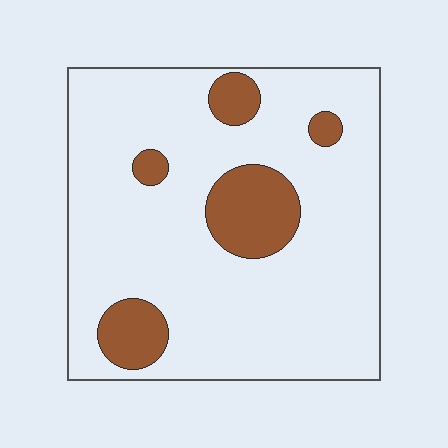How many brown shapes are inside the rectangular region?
5.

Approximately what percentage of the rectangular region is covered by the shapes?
Approximately 15%.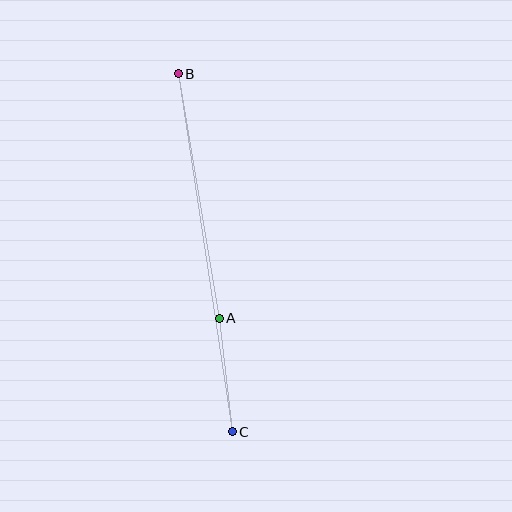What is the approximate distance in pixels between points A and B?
The distance between A and B is approximately 248 pixels.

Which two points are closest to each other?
Points A and C are closest to each other.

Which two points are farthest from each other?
Points B and C are farthest from each other.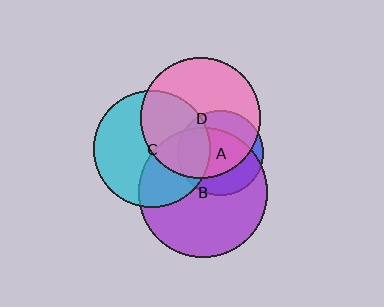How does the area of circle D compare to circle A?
Approximately 2.0 times.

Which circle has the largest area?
Circle B (purple).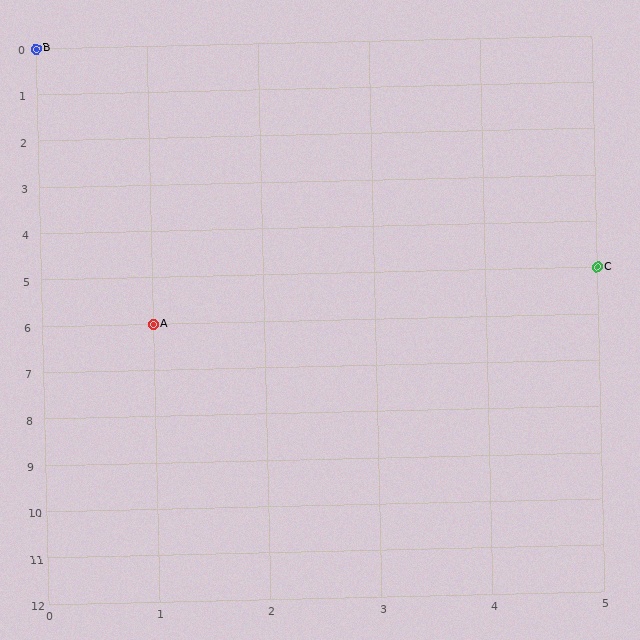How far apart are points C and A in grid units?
Points C and A are 4 columns and 1 row apart (about 4.1 grid units diagonally).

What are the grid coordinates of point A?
Point A is at grid coordinates (1, 6).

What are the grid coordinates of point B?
Point B is at grid coordinates (0, 0).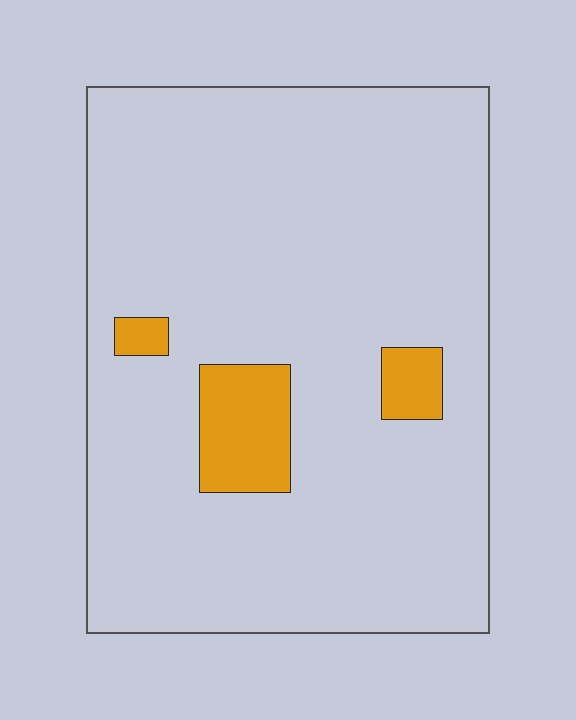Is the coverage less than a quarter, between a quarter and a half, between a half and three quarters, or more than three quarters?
Less than a quarter.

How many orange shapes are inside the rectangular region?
3.